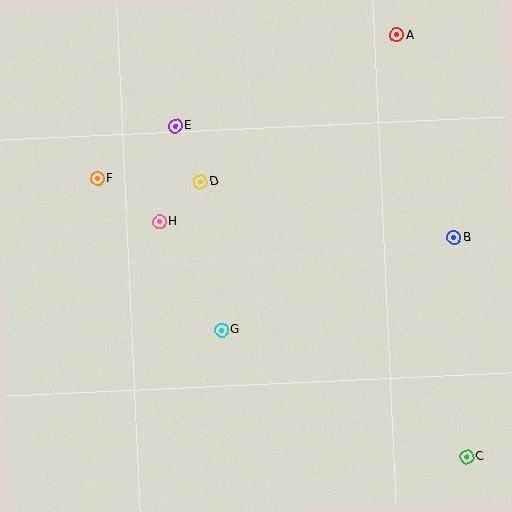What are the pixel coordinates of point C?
Point C is at (467, 457).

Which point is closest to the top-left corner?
Point F is closest to the top-left corner.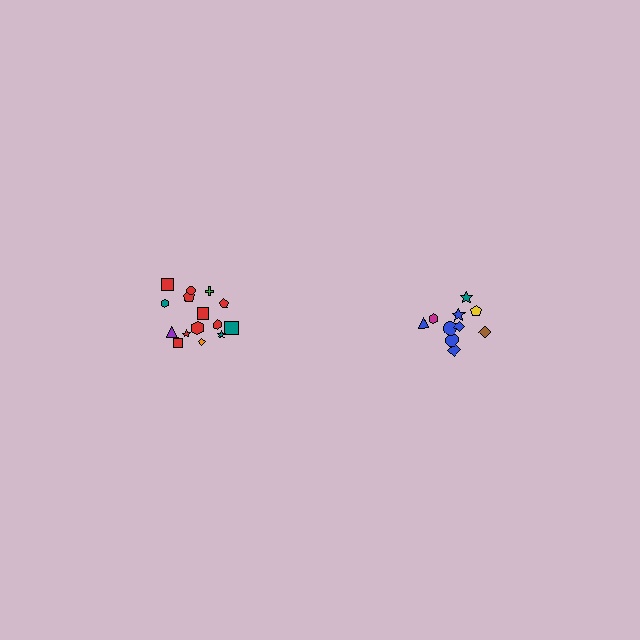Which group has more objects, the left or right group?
The left group.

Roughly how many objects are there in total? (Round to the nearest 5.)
Roughly 25 objects in total.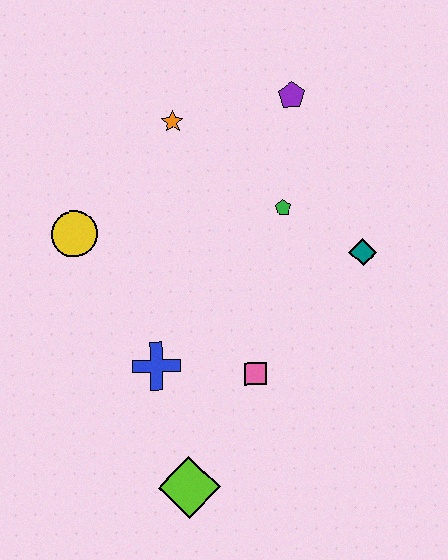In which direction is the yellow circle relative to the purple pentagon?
The yellow circle is to the left of the purple pentagon.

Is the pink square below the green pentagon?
Yes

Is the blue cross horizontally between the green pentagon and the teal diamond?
No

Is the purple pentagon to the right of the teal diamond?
No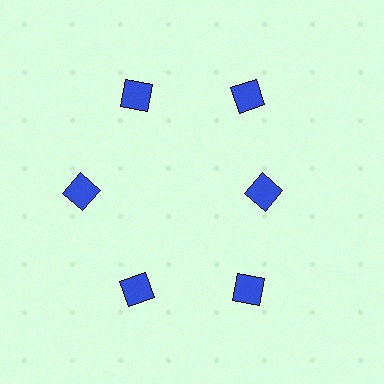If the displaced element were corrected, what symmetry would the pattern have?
It would have 6-fold rotational symmetry — the pattern would map onto itself every 60 degrees.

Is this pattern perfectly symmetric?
No. The 6 blue squares are arranged in a ring, but one element near the 3 o'clock position is pulled inward toward the center, breaking the 6-fold rotational symmetry.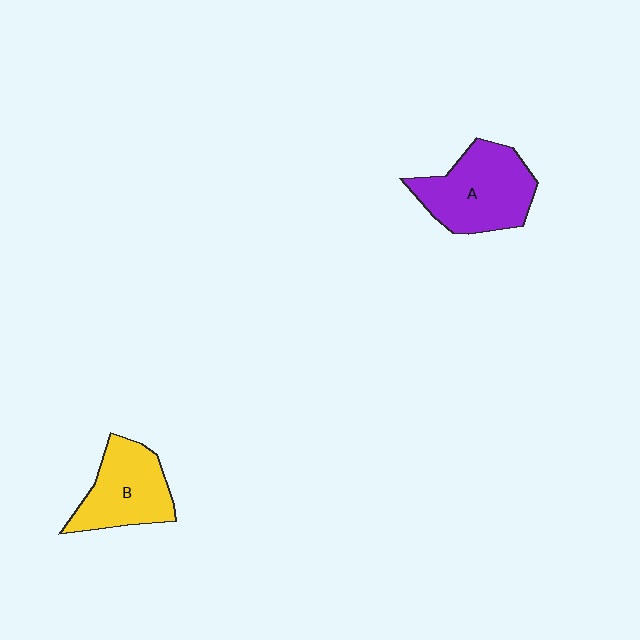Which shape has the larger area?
Shape A (purple).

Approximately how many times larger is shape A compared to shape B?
Approximately 1.2 times.